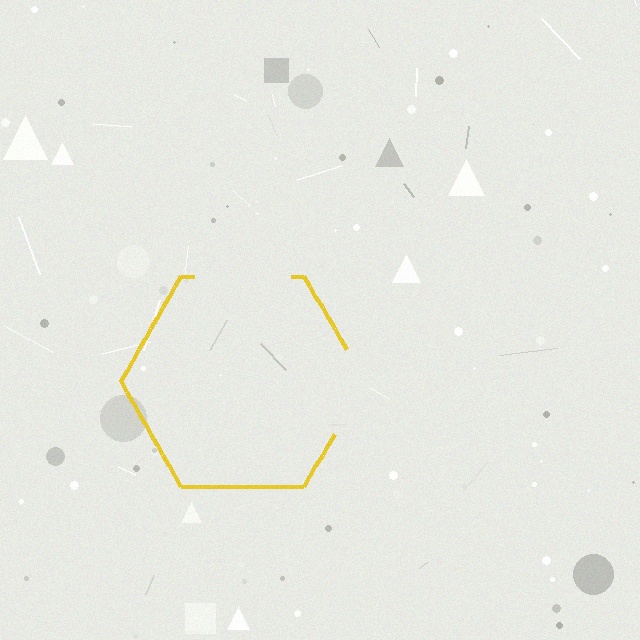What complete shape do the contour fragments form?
The contour fragments form a hexagon.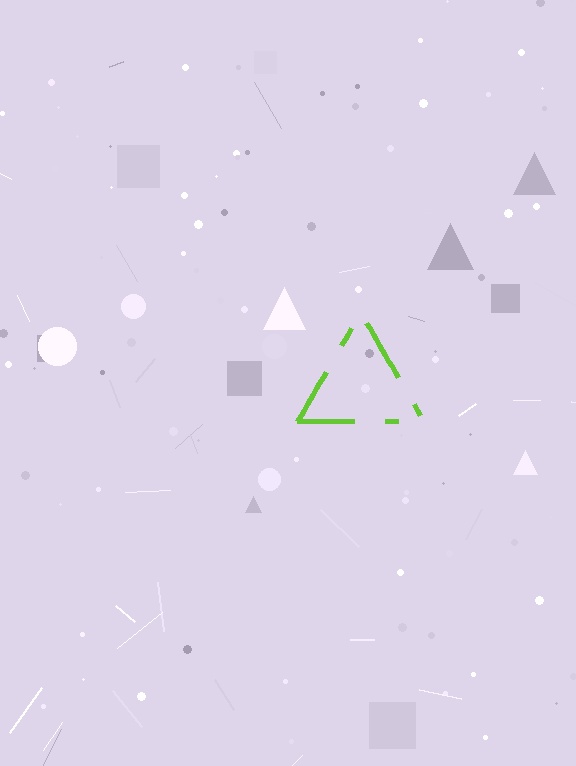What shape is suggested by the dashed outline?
The dashed outline suggests a triangle.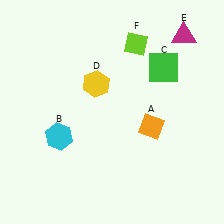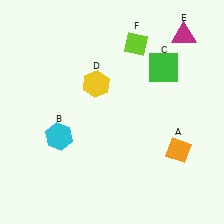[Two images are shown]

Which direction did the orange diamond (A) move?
The orange diamond (A) moved right.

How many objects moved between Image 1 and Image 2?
1 object moved between the two images.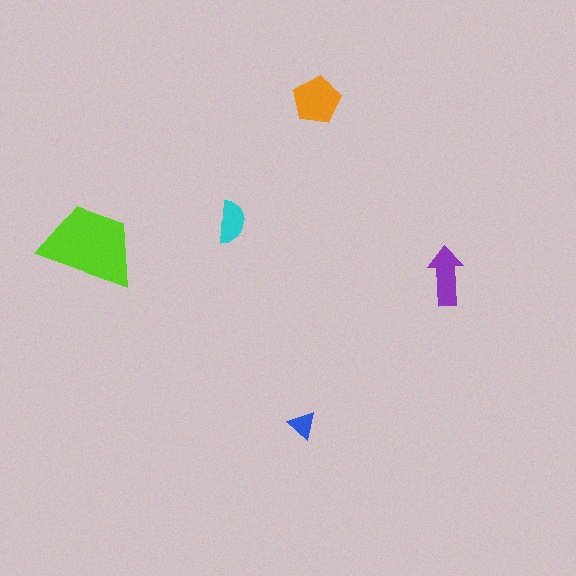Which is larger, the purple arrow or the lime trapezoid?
The lime trapezoid.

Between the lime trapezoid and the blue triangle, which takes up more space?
The lime trapezoid.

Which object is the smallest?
The blue triangle.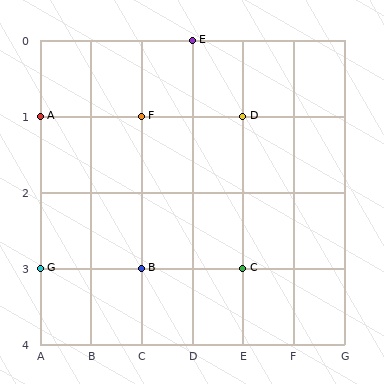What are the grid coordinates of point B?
Point B is at grid coordinates (C, 3).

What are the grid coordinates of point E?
Point E is at grid coordinates (D, 0).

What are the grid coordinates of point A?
Point A is at grid coordinates (A, 1).